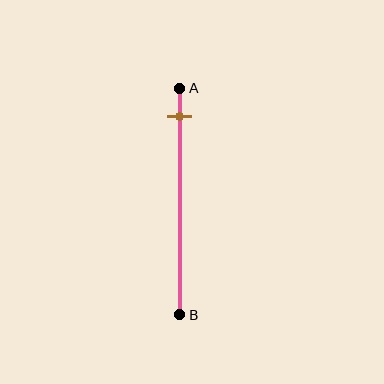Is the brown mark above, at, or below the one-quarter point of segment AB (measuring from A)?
The brown mark is above the one-quarter point of segment AB.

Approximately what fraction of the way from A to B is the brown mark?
The brown mark is approximately 10% of the way from A to B.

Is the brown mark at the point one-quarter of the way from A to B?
No, the mark is at about 10% from A, not at the 25% one-quarter point.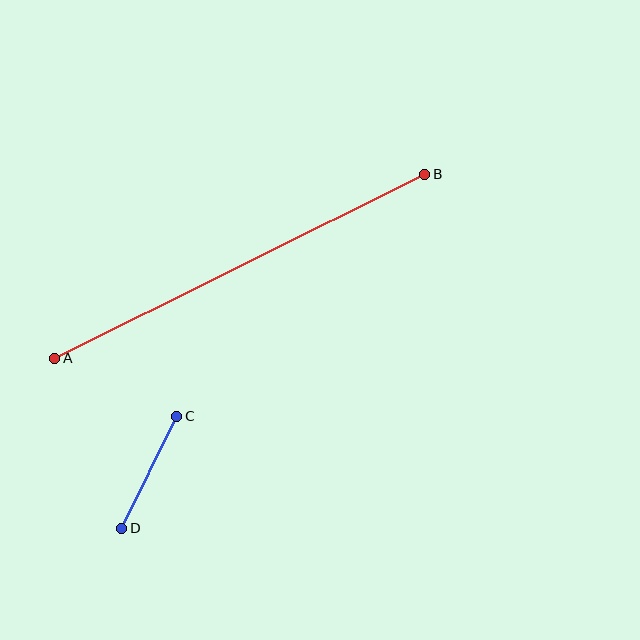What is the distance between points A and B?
The distance is approximately 413 pixels.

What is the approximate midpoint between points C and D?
The midpoint is at approximately (149, 472) pixels.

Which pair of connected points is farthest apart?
Points A and B are farthest apart.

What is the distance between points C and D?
The distance is approximately 125 pixels.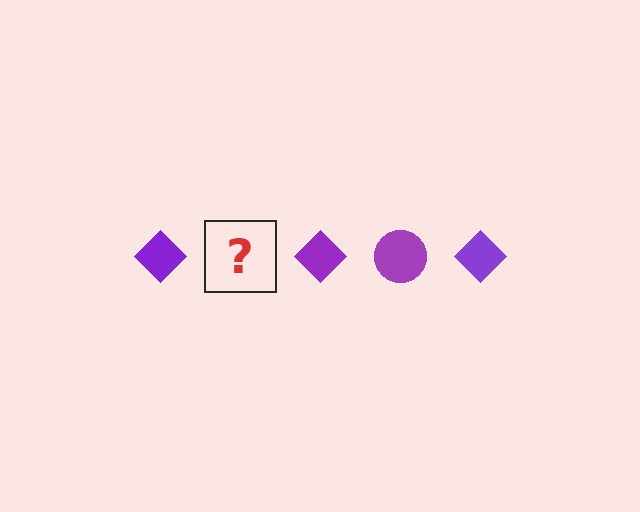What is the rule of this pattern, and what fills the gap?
The rule is that the pattern cycles through diamond, circle shapes in purple. The gap should be filled with a purple circle.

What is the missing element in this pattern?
The missing element is a purple circle.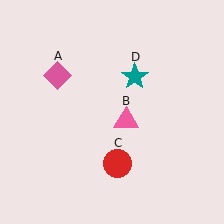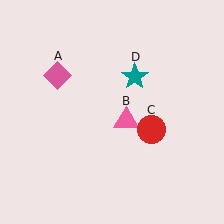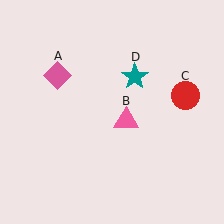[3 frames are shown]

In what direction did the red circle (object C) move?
The red circle (object C) moved up and to the right.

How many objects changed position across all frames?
1 object changed position: red circle (object C).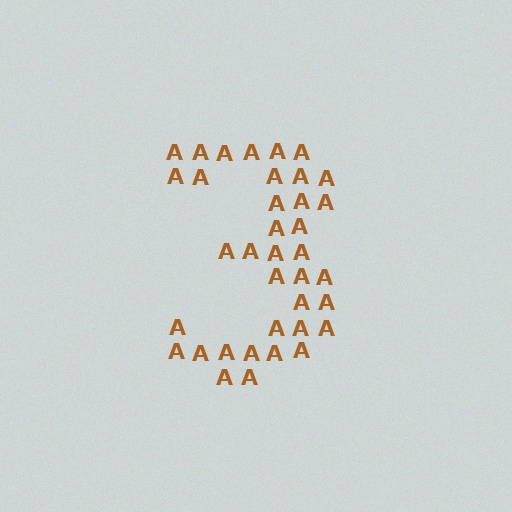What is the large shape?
The large shape is the digit 3.